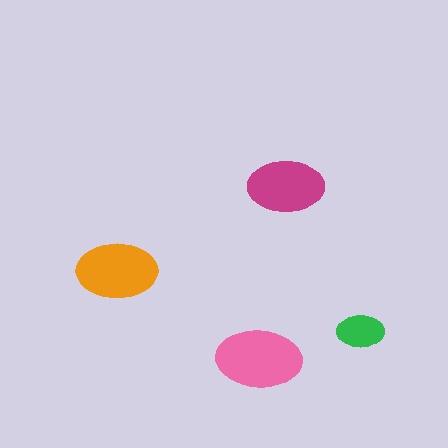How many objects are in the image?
There are 4 objects in the image.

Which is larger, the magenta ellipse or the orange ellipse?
The orange one.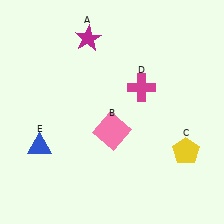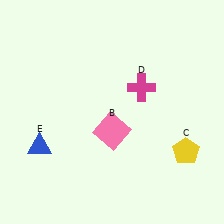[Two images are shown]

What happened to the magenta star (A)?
The magenta star (A) was removed in Image 2. It was in the top-left area of Image 1.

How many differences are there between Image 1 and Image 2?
There is 1 difference between the two images.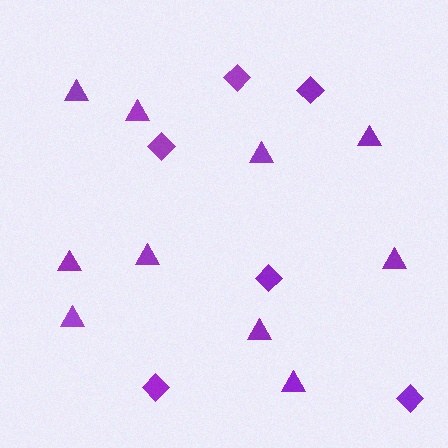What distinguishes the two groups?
There are 2 groups: one group of diamonds (6) and one group of triangles (10).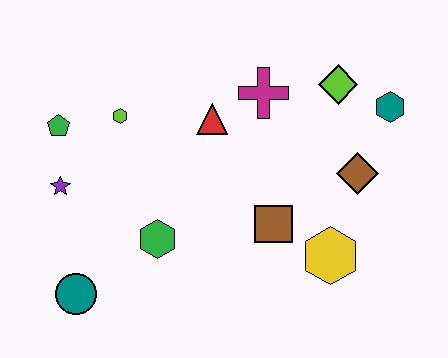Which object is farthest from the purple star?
The teal hexagon is farthest from the purple star.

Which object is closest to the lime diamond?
The teal hexagon is closest to the lime diamond.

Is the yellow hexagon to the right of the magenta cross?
Yes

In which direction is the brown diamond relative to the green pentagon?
The brown diamond is to the right of the green pentagon.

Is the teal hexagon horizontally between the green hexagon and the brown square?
No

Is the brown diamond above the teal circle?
Yes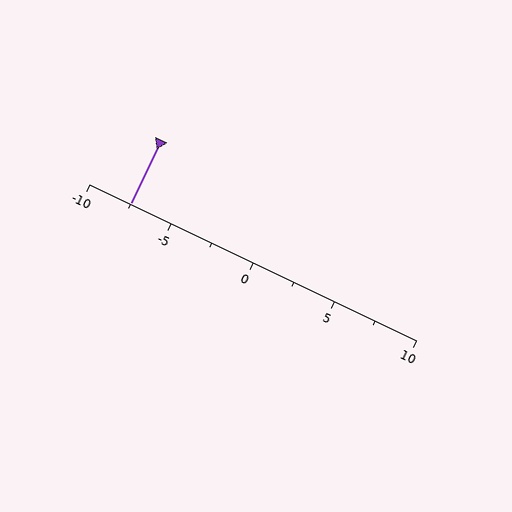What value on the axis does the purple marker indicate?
The marker indicates approximately -7.5.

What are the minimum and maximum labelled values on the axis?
The axis runs from -10 to 10.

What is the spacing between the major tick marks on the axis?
The major ticks are spaced 5 apart.